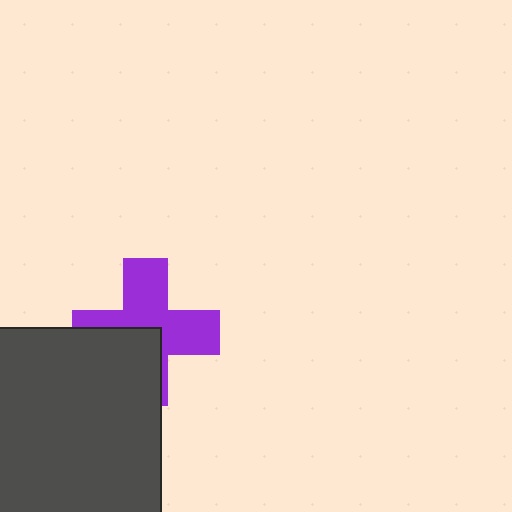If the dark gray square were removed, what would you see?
You would see the complete purple cross.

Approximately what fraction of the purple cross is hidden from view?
Roughly 39% of the purple cross is hidden behind the dark gray square.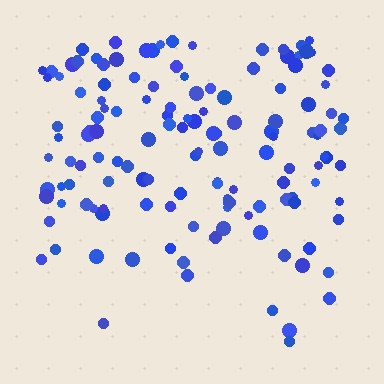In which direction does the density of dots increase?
From bottom to top, with the top side densest.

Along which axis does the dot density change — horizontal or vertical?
Vertical.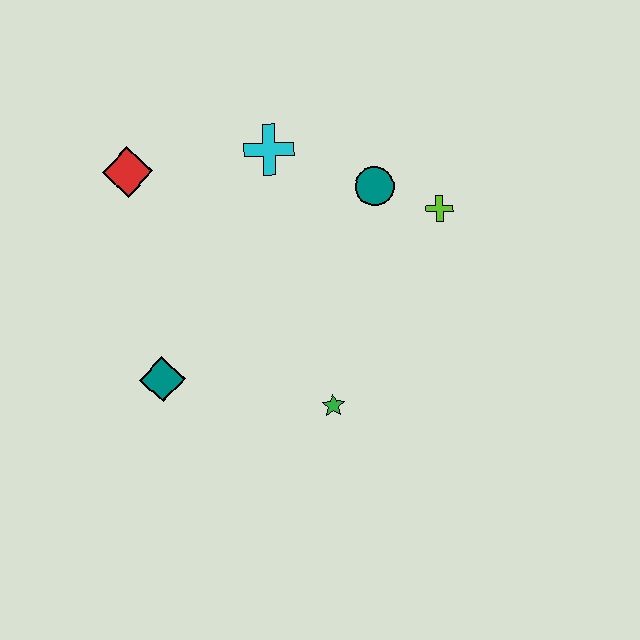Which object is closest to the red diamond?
The cyan cross is closest to the red diamond.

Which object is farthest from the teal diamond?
The lime cross is farthest from the teal diamond.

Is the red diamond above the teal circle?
Yes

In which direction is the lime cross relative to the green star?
The lime cross is above the green star.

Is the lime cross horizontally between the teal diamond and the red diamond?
No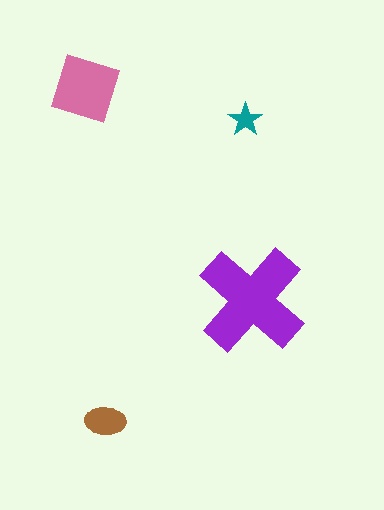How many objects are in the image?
There are 4 objects in the image.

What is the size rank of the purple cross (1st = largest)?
1st.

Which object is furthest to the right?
The purple cross is rightmost.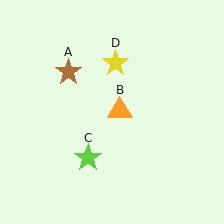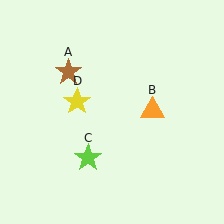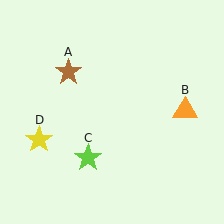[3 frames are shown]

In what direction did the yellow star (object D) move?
The yellow star (object D) moved down and to the left.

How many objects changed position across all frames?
2 objects changed position: orange triangle (object B), yellow star (object D).